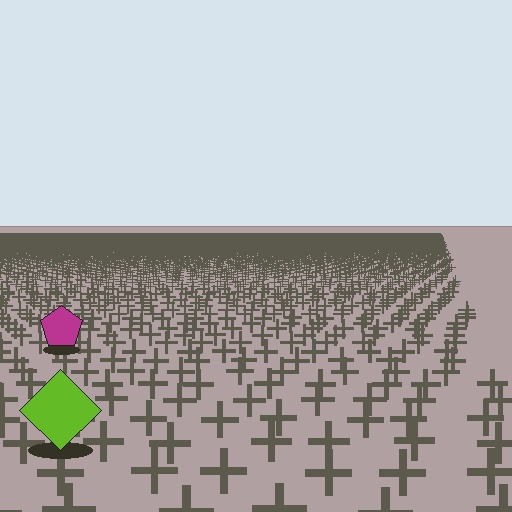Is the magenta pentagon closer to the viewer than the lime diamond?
No. The lime diamond is closer — you can tell from the texture gradient: the ground texture is coarser near it.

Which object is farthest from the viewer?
The magenta pentagon is farthest from the viewer. It appears smaller and the ground texture around it is denser.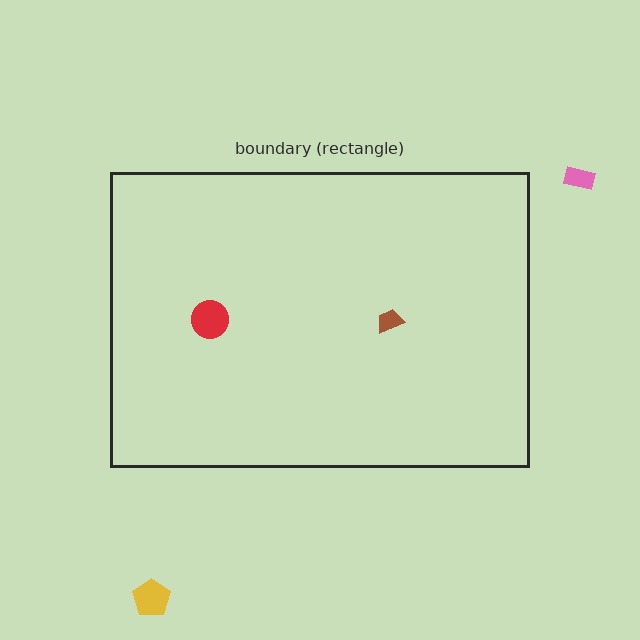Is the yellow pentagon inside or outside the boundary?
Outside.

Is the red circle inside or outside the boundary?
Inside.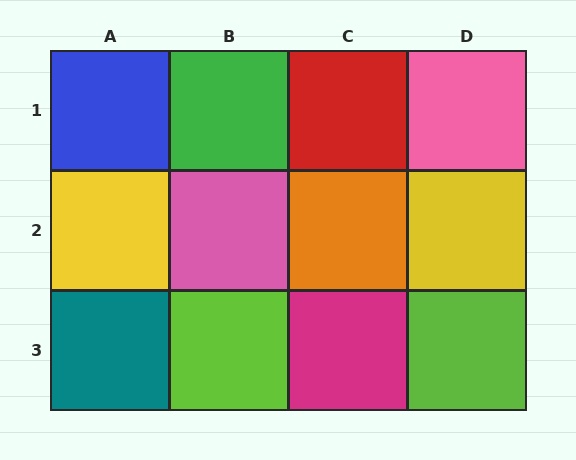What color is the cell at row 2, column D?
Yellow.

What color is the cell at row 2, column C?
Orange.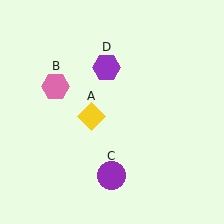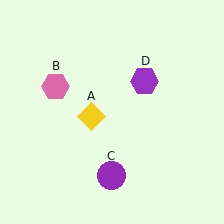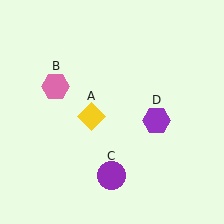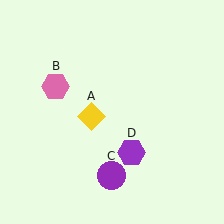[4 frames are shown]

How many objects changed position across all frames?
1 object changed position: purple hexagon (object D).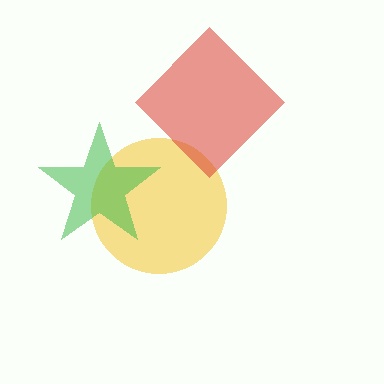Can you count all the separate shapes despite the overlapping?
Yes, there are 3 separate shapes.